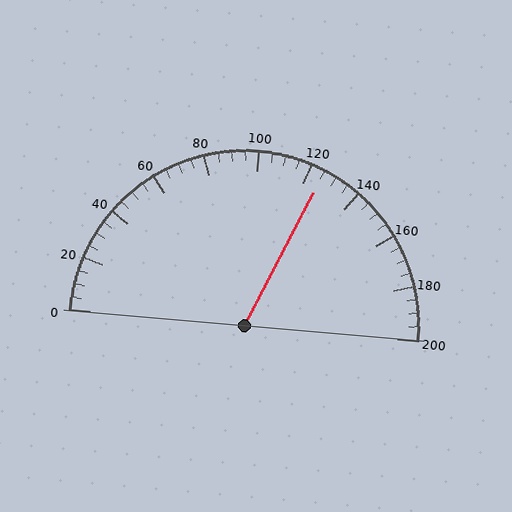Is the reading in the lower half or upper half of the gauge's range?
The reading is in the upper half of the range (0 to 200).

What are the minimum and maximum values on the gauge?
The gauge ranges from 0 to 200.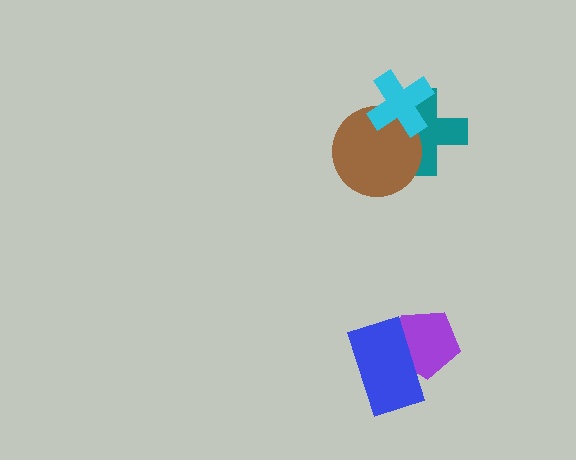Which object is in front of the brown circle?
The cyan cross is in front of the brown circle.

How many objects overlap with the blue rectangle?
1 object overlaps with the blue rectangle.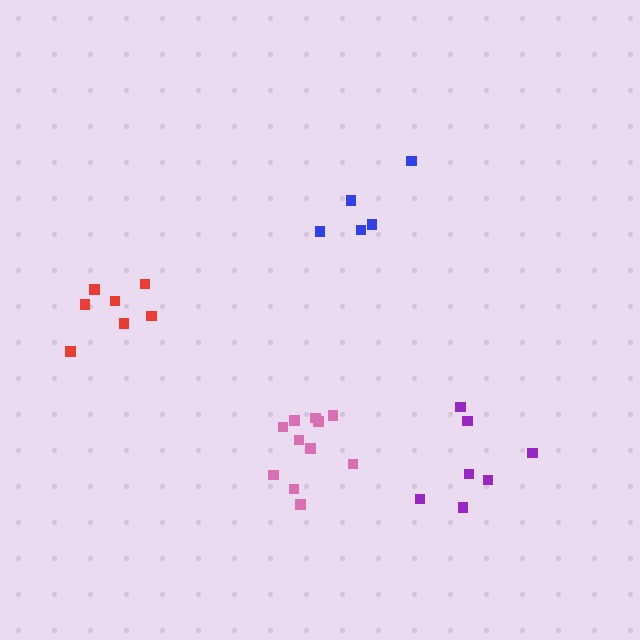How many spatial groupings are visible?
There are 4 spatial groupings.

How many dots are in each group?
Group 1: 11 dots, Group 2: 5 dots, Group 3: 7 dots, Group 4: 7 dots (30 total).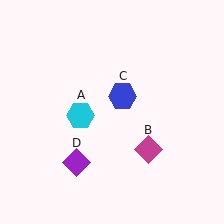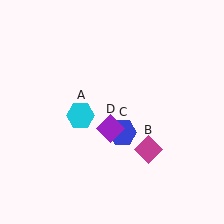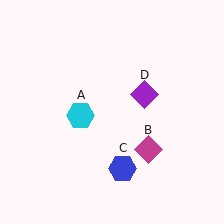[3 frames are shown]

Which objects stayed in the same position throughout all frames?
Cyan hexagon (object A) and magenta diamond (object B) remained stationary.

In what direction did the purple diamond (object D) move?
The purple diamond (object D) moved up and to the right.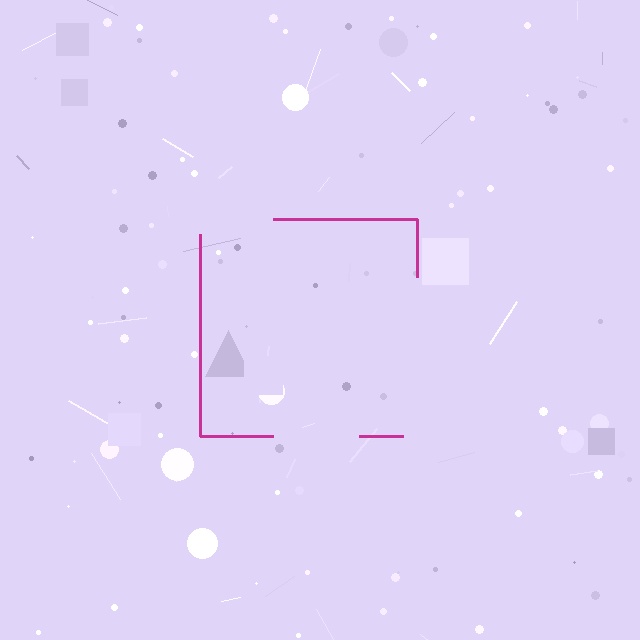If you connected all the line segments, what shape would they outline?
They would outline a square.